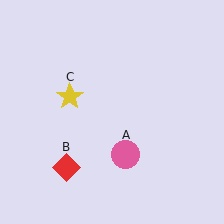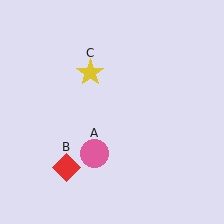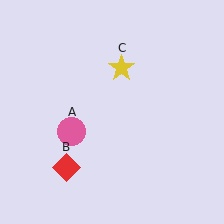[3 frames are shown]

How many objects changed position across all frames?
2 objects changed position: pink circle (object A), yellow star (object C).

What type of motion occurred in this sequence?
The pink circle (object A), yellow star (object C) rotated clockwise around the center of the scene.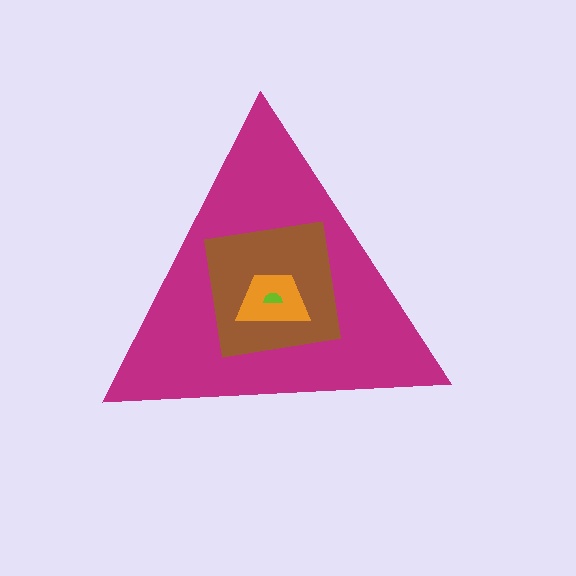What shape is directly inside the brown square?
The orange trapezoid.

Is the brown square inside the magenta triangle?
Yes.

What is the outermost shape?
The magenta triangle.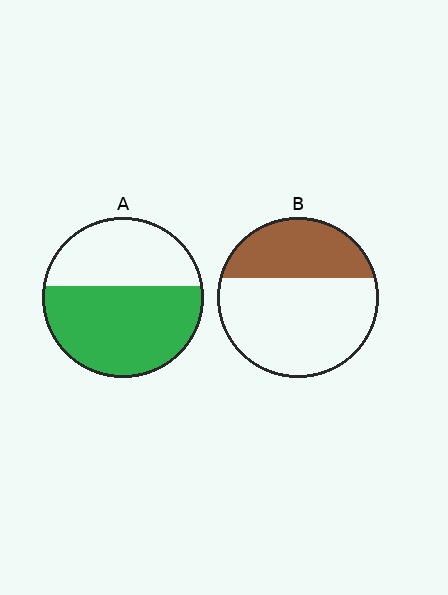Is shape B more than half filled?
No.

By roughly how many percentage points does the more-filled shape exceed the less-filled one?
By roughly 25 percentage points (A over B).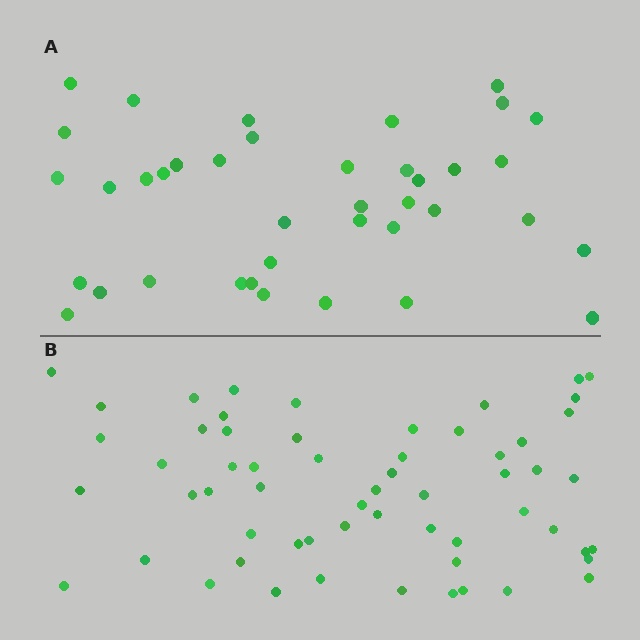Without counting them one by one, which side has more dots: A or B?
Region B (the bottom region) has more dots.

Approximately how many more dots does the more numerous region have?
Region B has approximately 20 more dots than region A.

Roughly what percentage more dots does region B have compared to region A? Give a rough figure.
About 50% more.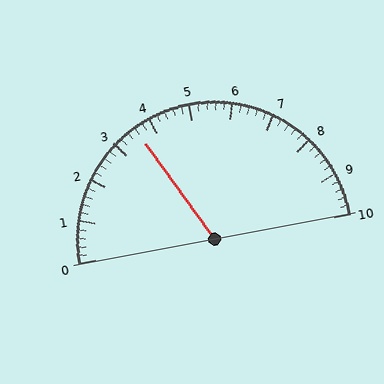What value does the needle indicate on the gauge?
The needle indicates approximately 3.6.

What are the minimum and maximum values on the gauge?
The gauge ranges from 0 to 10.